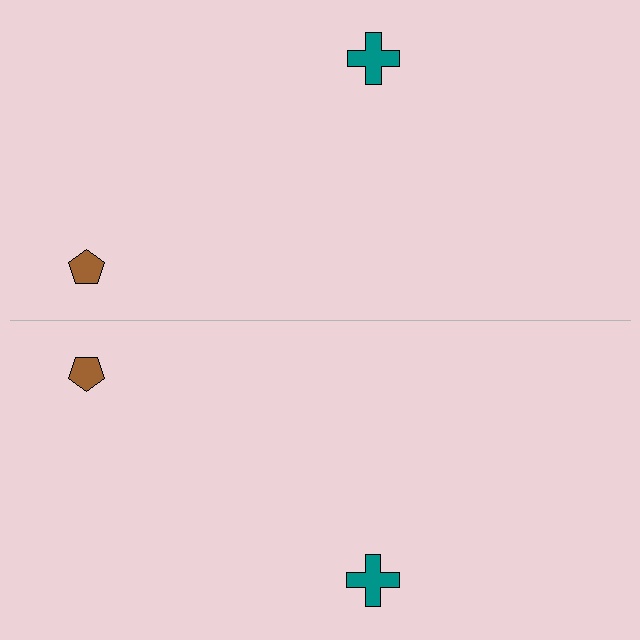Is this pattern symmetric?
Yes, this pattern has bilateral (reflection) symmetry.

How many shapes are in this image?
There are 4 shapes in this image.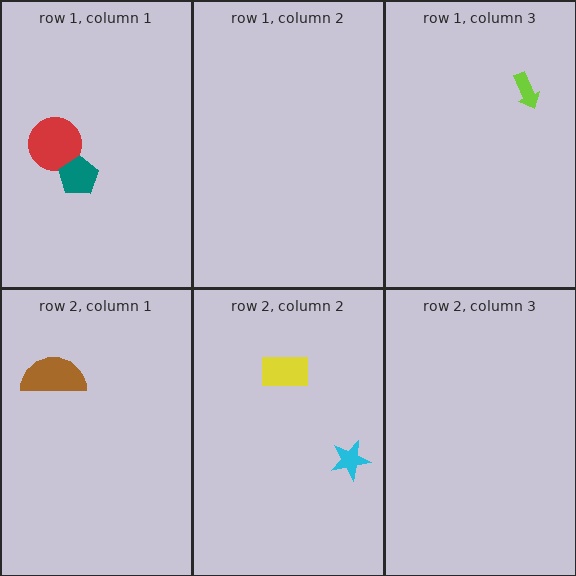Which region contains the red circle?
The row 1, column 1 region.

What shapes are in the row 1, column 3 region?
The lime arrow.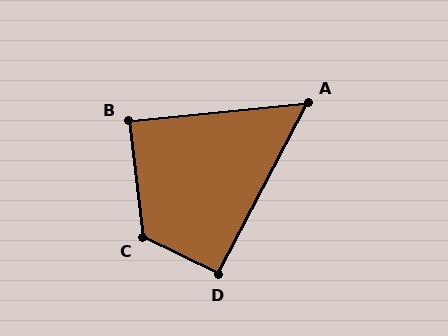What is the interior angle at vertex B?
Approximately 89 degrees (approximately right).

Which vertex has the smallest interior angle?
A, at approximately 57 degrees.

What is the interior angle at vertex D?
Approximately 91 degrees (approximately right).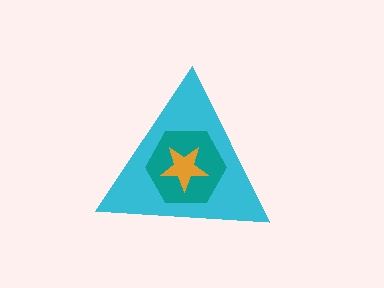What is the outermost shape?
The cyan triangle.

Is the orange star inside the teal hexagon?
Yes.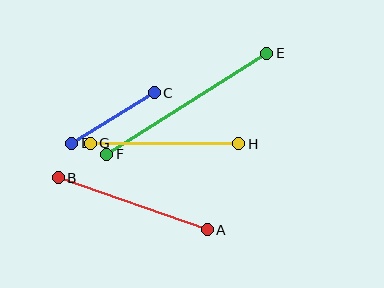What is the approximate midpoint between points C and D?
The midpoint is at approximately (113, 118) pixels.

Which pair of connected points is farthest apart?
Points E and F are farthest apart.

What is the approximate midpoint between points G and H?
The midpoint is at approximately (164, 144) pixels.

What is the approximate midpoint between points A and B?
The midpoint is at approximately (133, 204) pixels.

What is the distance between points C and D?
The distance is approximately 97 pixels.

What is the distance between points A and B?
The distance is approximately 158 pixels.